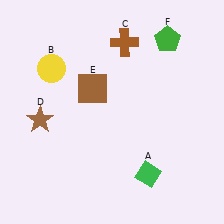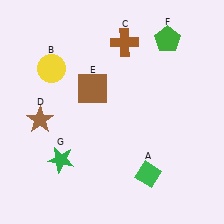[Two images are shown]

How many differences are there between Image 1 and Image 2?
There is 1 difference between the two images.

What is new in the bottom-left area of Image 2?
A green star (G) was added in the bottom-left area of Image 2.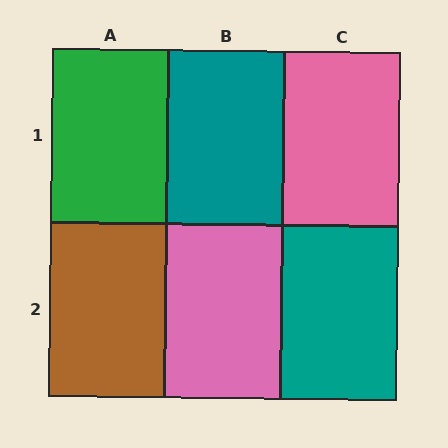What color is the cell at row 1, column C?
Pink.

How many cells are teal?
2 cells are teal.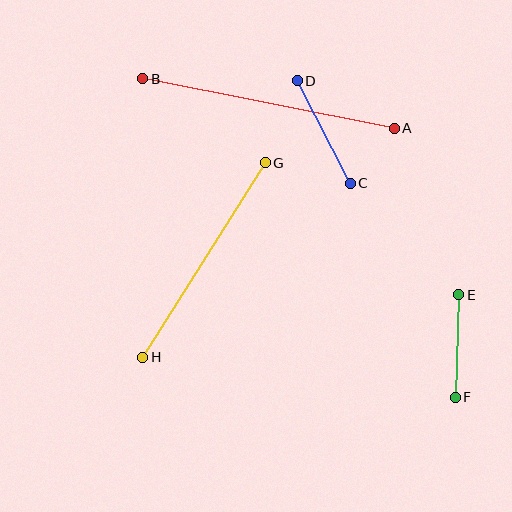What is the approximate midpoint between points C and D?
The midpoint is at approximately (324, 132) pixels.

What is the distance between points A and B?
The distance is approximately 256 pixels.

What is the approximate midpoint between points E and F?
The midpoint is at approximately (457, 346) pixels.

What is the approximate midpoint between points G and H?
The midpoint is at approximately (204, 260) pixels.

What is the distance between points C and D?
The distance is approximately 116 pixels.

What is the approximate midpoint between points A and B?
The midpoint is at approximately (268, 104) pixels.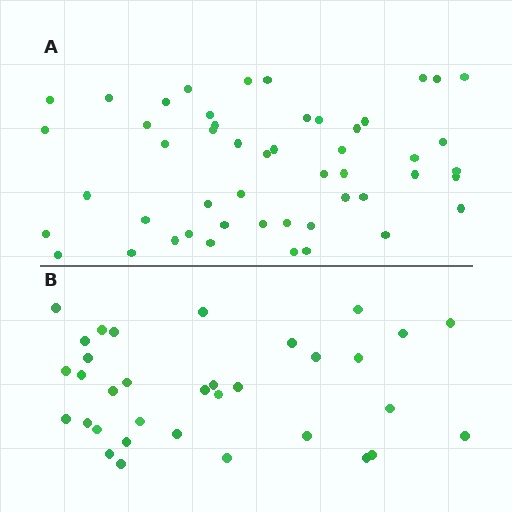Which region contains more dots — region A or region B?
Region A (the top region) has more dots.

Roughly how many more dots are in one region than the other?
Region A has approximately 15 more dots than region B.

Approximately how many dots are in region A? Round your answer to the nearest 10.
About 50 dots.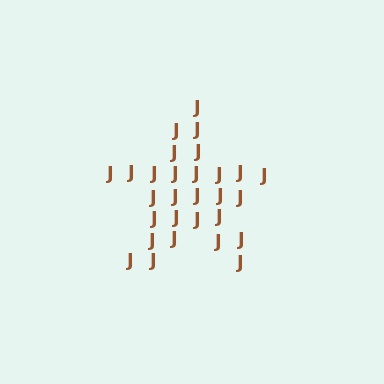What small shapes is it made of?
It is made of small letter J's.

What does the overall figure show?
The overall figure shows a star.